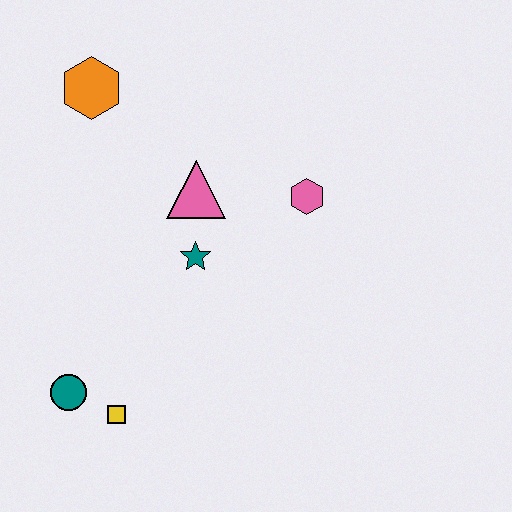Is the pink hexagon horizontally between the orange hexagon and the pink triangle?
No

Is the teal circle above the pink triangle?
No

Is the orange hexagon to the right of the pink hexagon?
No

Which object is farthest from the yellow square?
The orange hexagon is farthest from the yellow square.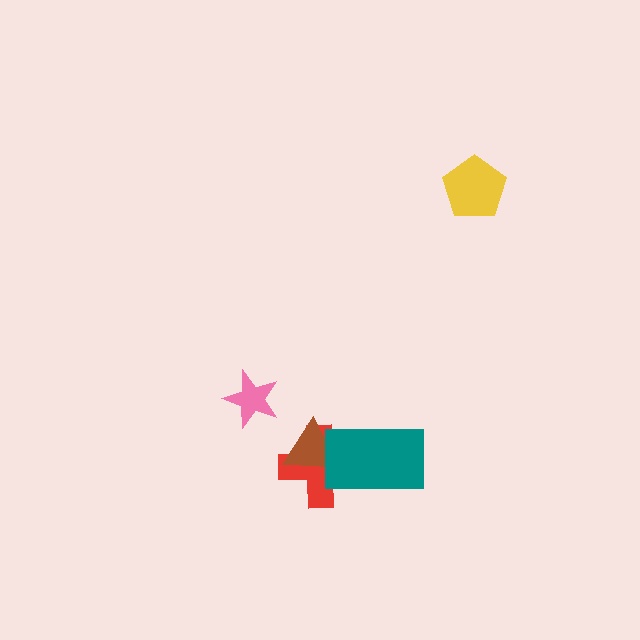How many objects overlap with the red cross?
2 objects overlap with the red cross.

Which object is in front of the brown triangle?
The teal rectangle is in front of the brown triangle.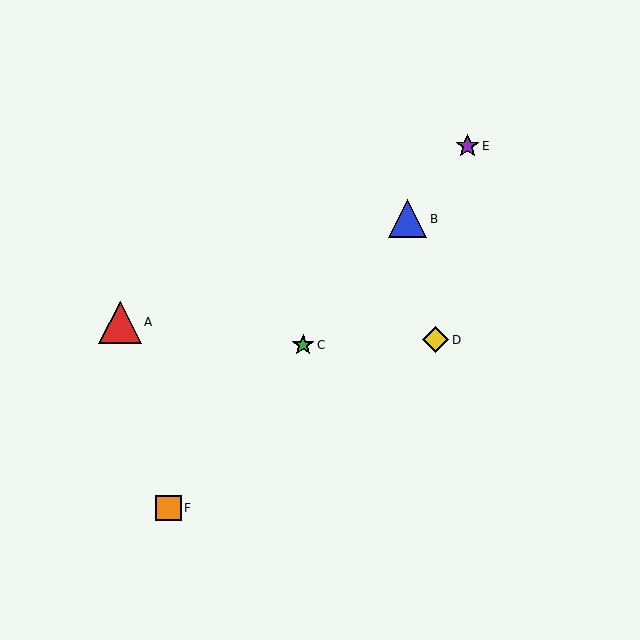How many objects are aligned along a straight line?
4 objects (B, C, E, F) are aligned along a straight line.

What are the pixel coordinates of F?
Object F is at (169, 508).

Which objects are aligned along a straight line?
Objects B, C, E, F are aligned along a straight line.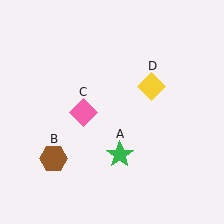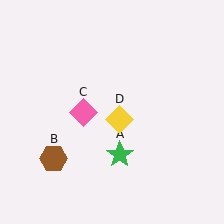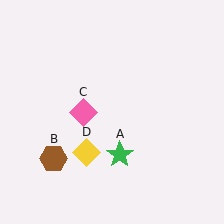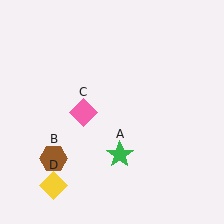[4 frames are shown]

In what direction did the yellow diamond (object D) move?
The yellow diamond (object D) moved down and to the left.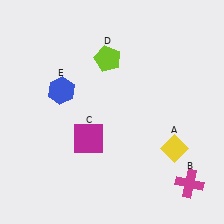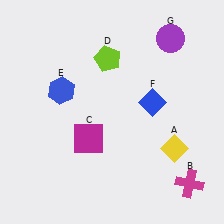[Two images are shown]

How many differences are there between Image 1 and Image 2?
There are 2 differences between the two images.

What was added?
A blue diamond (F), a purple circle (G) were added in Image 2.